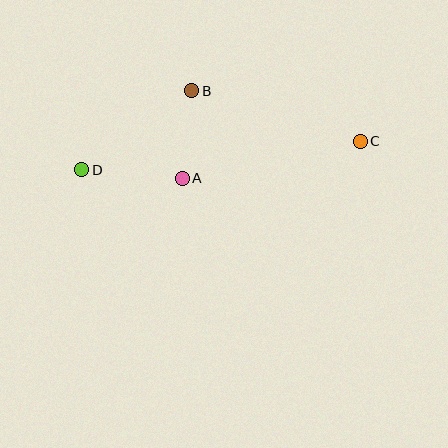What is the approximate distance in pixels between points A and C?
The distance between A and C is approximately 182 pixels.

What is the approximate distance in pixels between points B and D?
The distance between B and D is approximately 135 pixels.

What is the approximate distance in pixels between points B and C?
The distance between B and C is approximately 176 pixels.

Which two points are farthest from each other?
Points C and D are farthest from each other.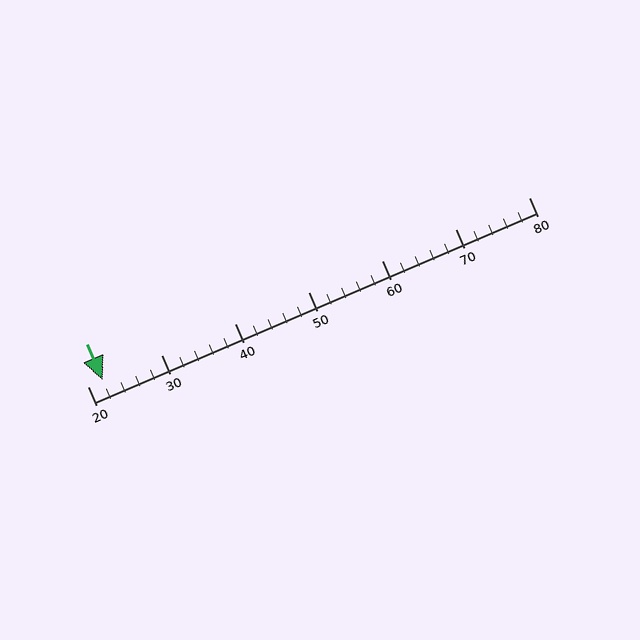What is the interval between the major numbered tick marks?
The major tick marks are spaced 10 units apart.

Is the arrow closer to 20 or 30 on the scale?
The arrow is closer to 20.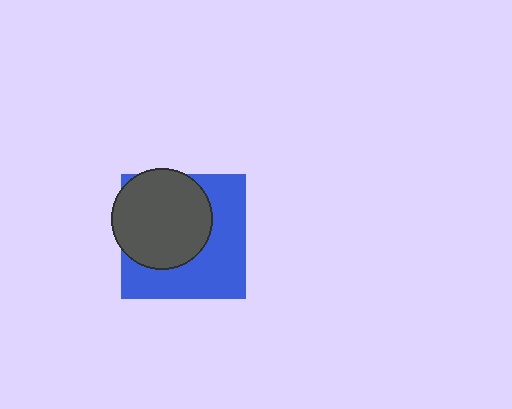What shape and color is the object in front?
The object in front is a dark gray circle.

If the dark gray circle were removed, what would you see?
You would see the complete blue square.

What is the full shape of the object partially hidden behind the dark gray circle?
The partially hidden object is a blue square.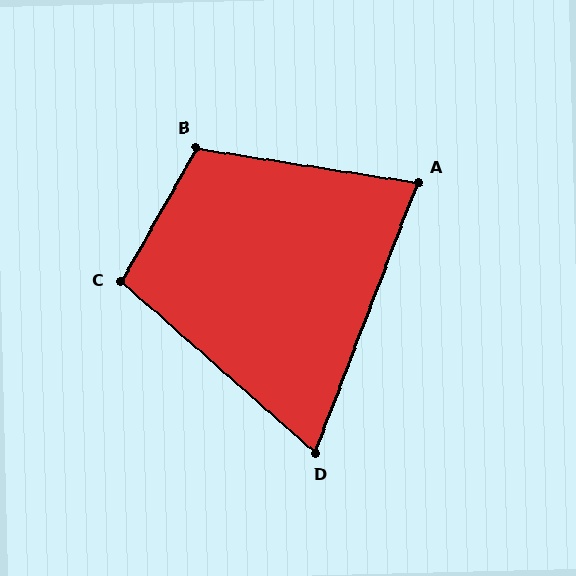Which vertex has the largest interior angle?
B, at approximately 111 degrees.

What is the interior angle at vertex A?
Approximately 78 degrees (acute).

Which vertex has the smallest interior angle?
D, at approximately 69 degrees.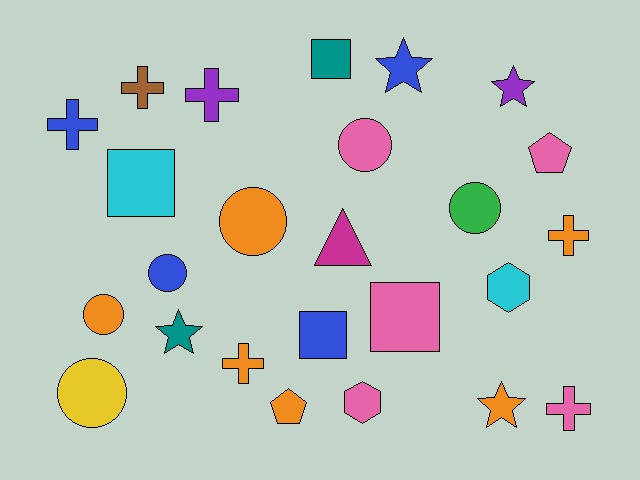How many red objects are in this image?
There are no red objects.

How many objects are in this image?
There are 25 objects.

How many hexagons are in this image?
There are 2 hexagons.